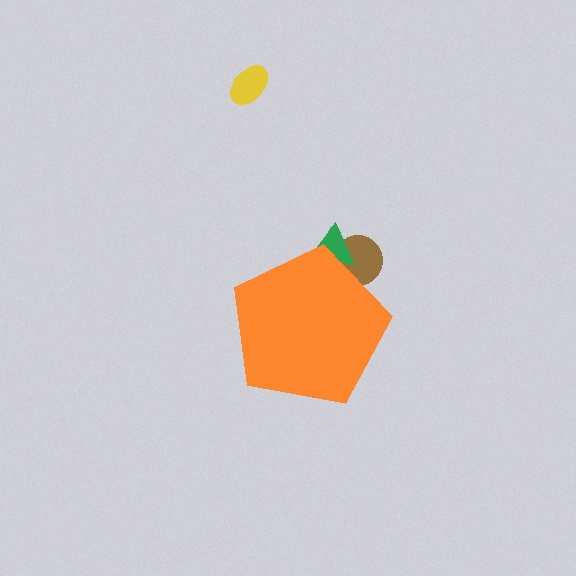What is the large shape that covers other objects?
An orange pentagon.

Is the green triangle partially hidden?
Yes, the green triangle is partially hidden behind the orange pentagon.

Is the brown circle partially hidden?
Yes, the brown circle is partially hidden behind the orange pentagon.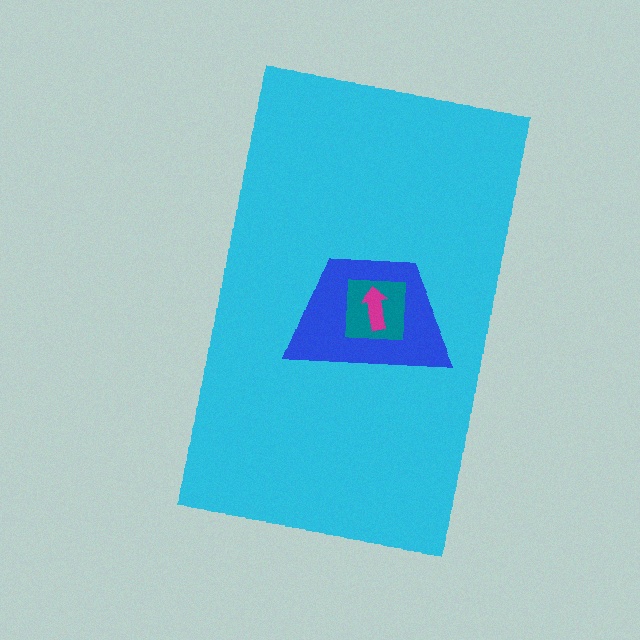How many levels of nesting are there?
4.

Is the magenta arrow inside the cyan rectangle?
Yes.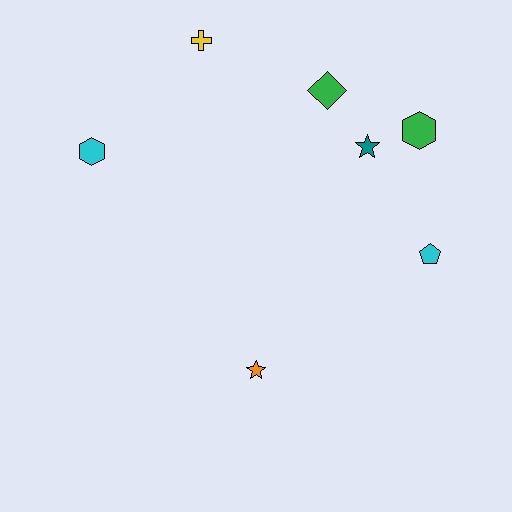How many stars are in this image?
There are 2 stars.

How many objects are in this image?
There are 7 objects.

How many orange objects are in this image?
There is 1 orange object.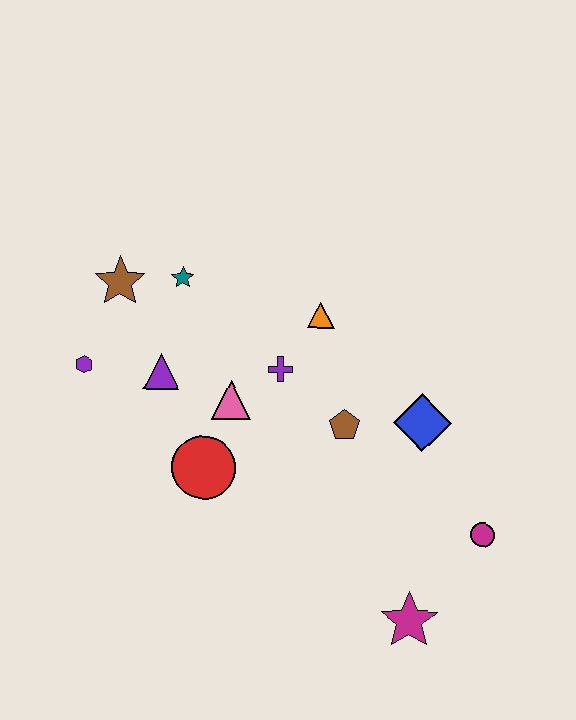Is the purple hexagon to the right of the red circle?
No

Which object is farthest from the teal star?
The magenta star is farthest from the teal star.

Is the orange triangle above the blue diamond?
Yes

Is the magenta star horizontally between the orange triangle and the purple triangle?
No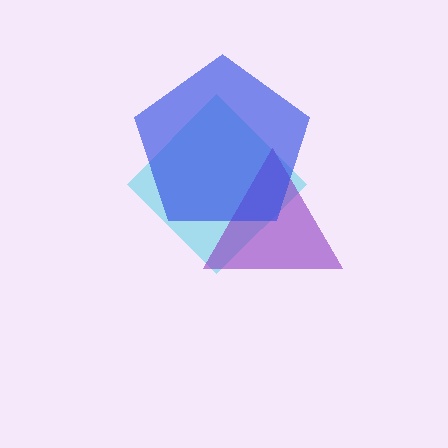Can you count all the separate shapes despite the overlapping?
Yes, there are 3 separate shapes.